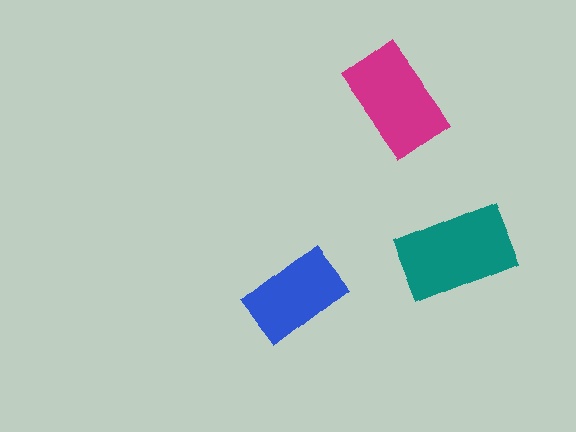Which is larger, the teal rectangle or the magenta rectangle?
The teal one.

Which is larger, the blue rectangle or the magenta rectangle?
The magenta one.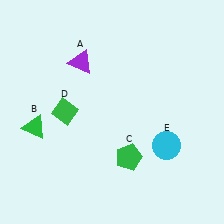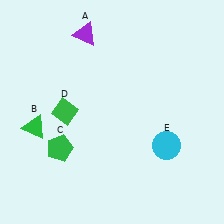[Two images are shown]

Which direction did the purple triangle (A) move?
The purple triangle (A) moved up.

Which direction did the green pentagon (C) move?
The green pentagon (C) moved left.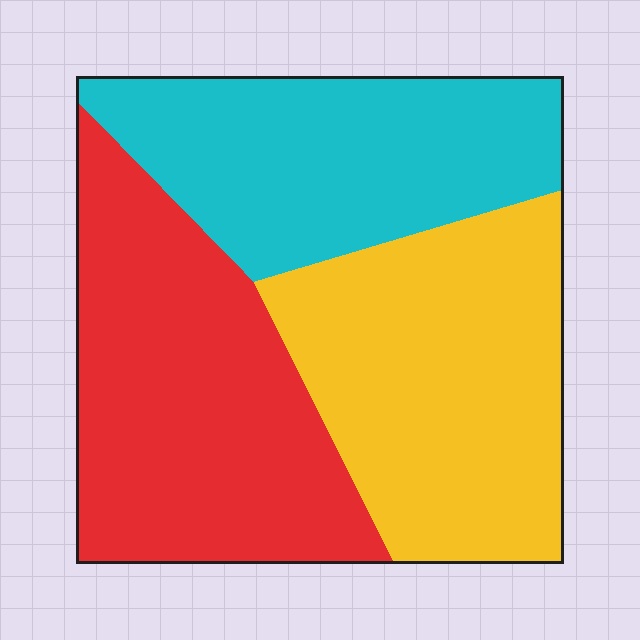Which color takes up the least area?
Cyan, at roughly 30%.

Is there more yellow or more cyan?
Yellow.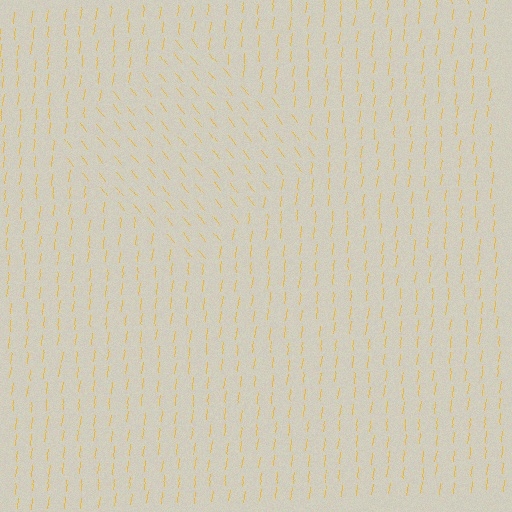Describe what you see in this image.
The image is filled with small yellow line segments. A diamond region in the image has lines oriented differently from the surrounding lines, creating a visible texture boundary.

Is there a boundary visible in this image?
Yes, there is a texture boundary formed by a change in line orientation.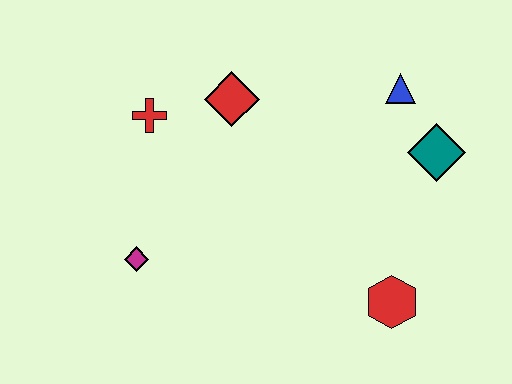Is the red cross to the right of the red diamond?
No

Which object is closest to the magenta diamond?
The red cross is closest to the magenta diamond.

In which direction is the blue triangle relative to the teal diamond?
The blue triangle is above the teal diamond.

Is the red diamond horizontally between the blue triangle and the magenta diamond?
Yes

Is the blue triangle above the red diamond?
Yes